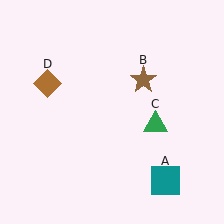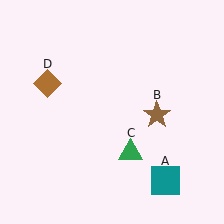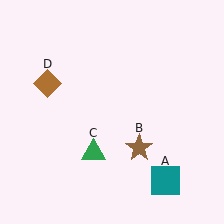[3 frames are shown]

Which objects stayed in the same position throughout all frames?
Teal square (object A) and brown diamond (object D) remained stationary.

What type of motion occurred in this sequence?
The brown star (object B), green triangle (object C) rotated clockwise around the center of the scene.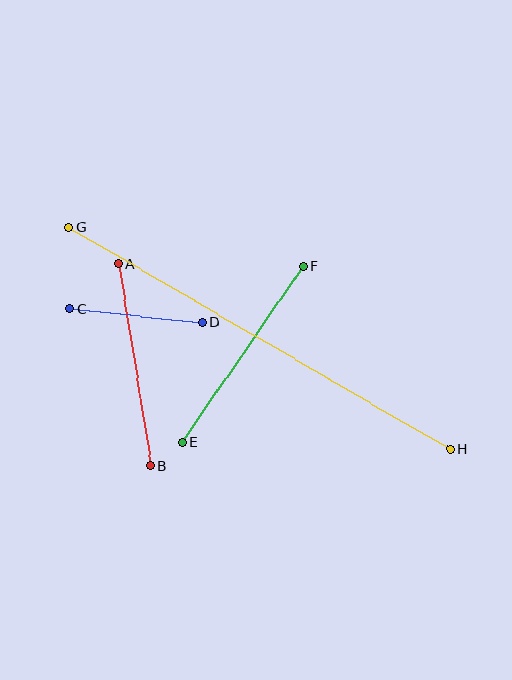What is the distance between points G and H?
The distance is approximately 441 pixels.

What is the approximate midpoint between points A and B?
The midpoint is at approximately (134, 365) pixels.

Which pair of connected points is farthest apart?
Points G and H are farthest apart.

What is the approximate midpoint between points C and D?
The midpoint is at approximately (136, 315) pixels.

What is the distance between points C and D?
The distance is approximately 133 pixels.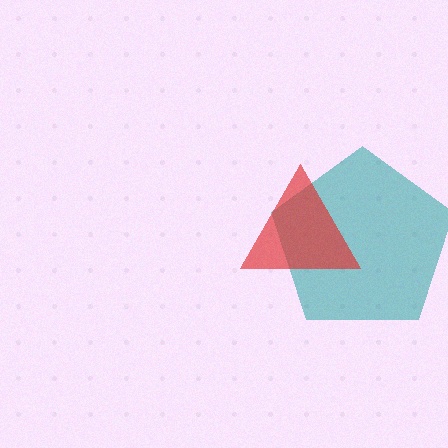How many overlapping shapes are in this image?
There are 2 overlapping shapes in the image.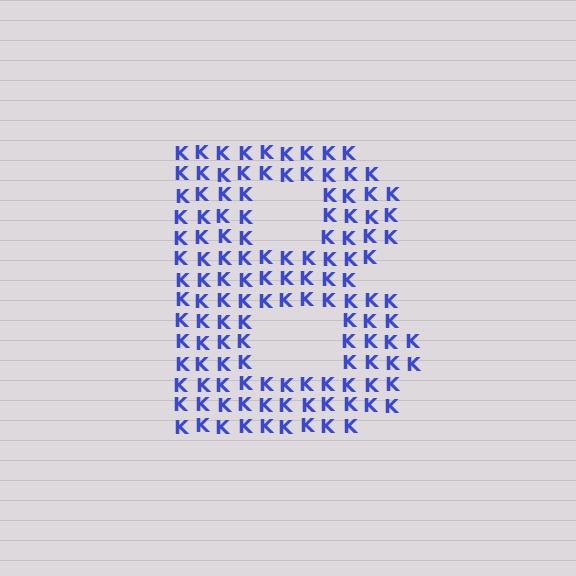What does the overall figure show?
The overall figure shows the letter B.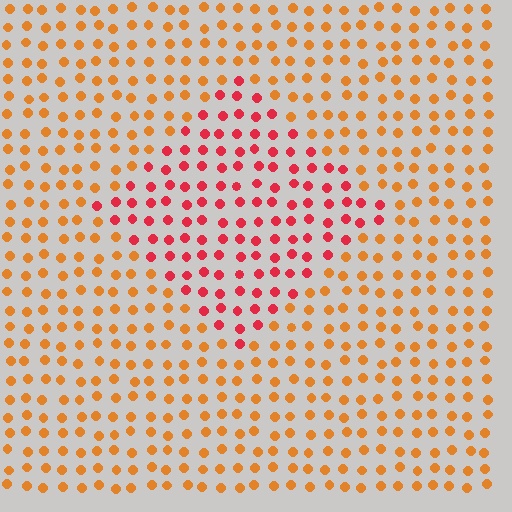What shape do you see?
I see a diamond.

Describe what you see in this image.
The image is filled with small orange elements in a uniform arrangement. A diamond-shaped region is visible where the elements are tinted to a slightly different hue, forming a subtle color boundary.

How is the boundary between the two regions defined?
The boundary is defined purely by a slight shift in hue (about 38 degrees). Spacing, size, and orientation are identical on both sides.